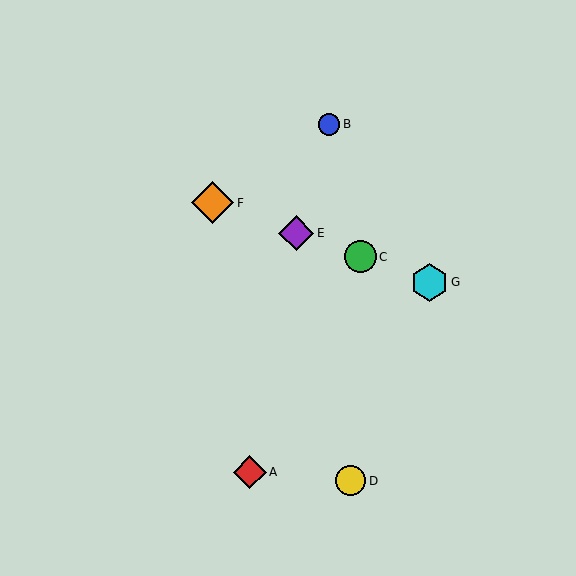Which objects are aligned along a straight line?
Objects C, E, F, G are aligned along a straight line.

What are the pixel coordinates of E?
Object E is at (296, 233).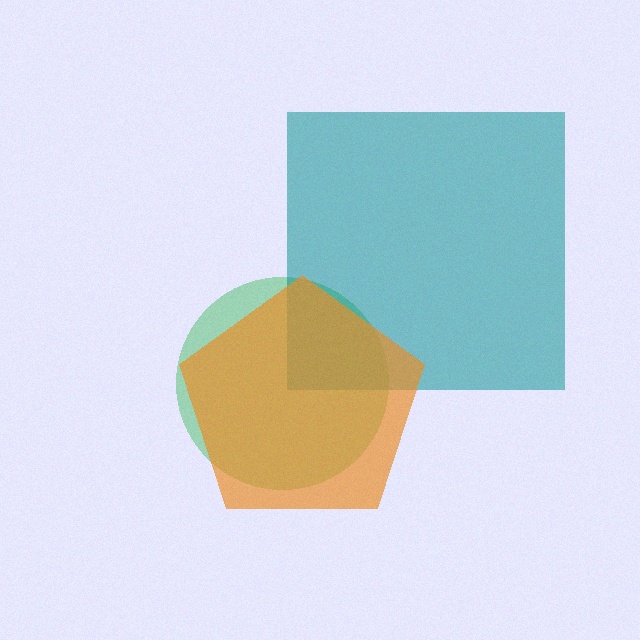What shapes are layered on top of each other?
The layered shapes are: a green circle, a teal square, an orange pentagon.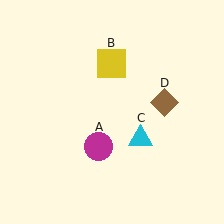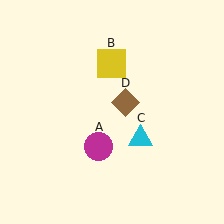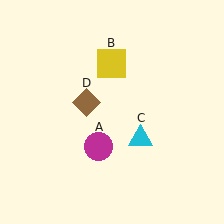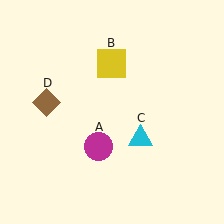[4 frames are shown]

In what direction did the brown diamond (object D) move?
The brown diamond (object D) moved left.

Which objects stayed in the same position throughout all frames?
Magenta circle (object A) and yellow square (object B) and cyan triangle (object C) remained stationary.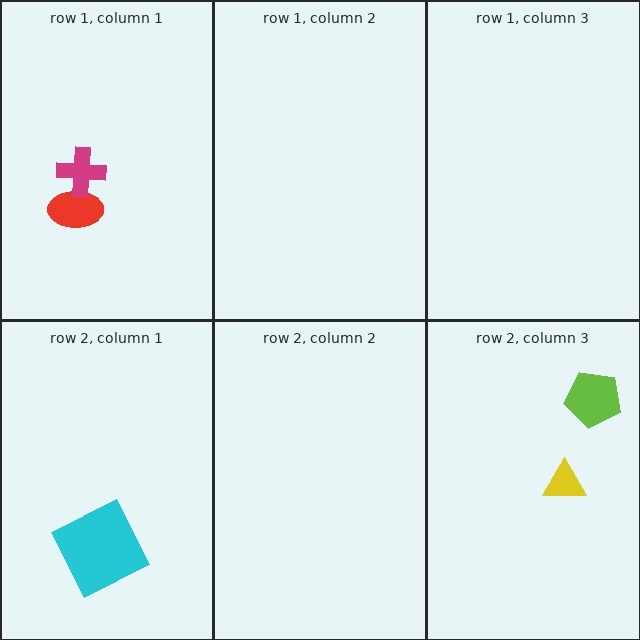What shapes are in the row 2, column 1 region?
The cyan square.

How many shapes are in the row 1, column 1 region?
2.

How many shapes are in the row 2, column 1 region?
1.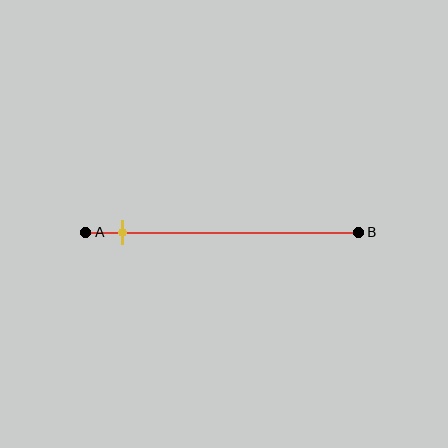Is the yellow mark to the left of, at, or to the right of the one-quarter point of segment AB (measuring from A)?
The yellow mark is to the left of the one-quarter point of segment AB.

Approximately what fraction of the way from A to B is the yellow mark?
The yellow mark is approximately 15% of the way from A to B.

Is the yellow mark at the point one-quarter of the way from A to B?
No, the mark is at about 15% from A, not at the 25% one-quarter point.